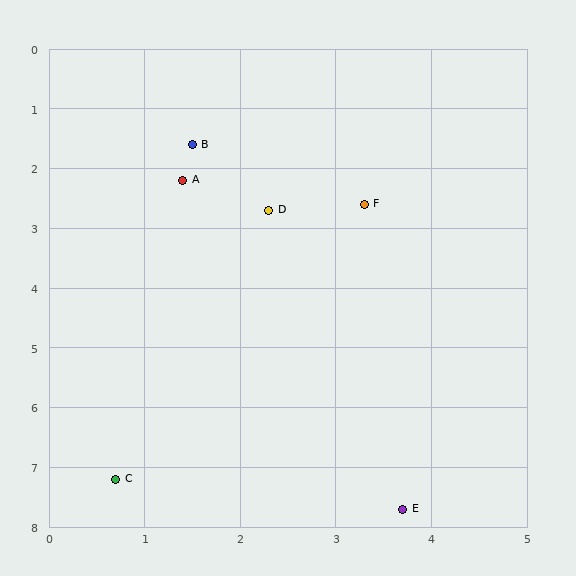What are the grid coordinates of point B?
Point B is at approximately (1.5, 1.6).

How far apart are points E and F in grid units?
Points E and F are about 5.1 grid units apart.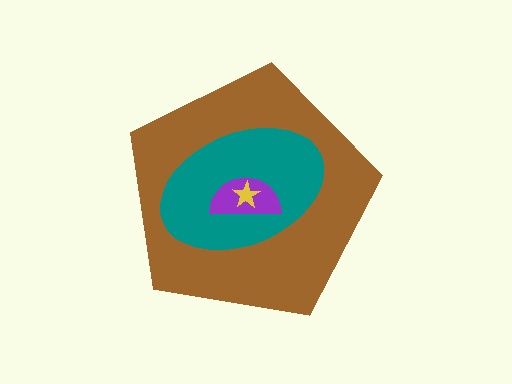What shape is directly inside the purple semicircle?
The yellow star.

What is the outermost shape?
The brown pentagon.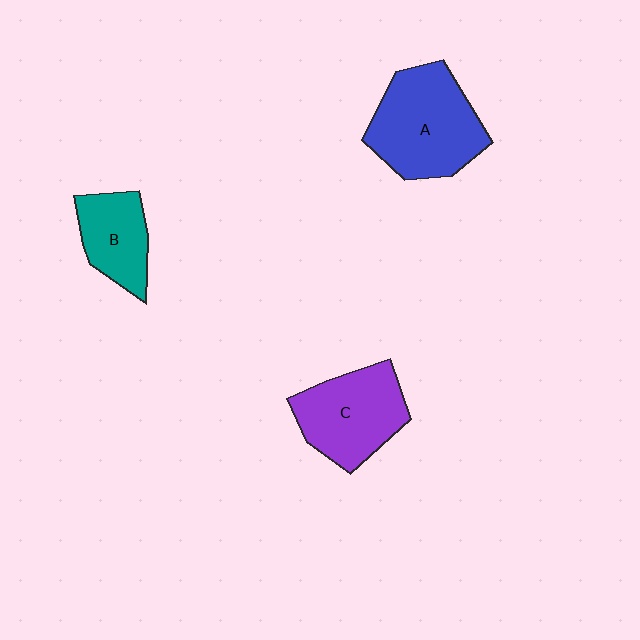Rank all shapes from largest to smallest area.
From largest to smallest: A (blue), C (purple), B (teal).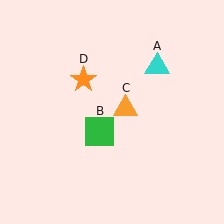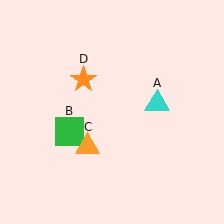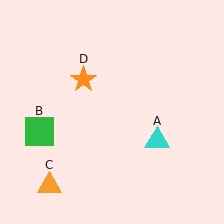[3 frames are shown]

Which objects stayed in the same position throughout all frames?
Orange star (object D) remained stationary.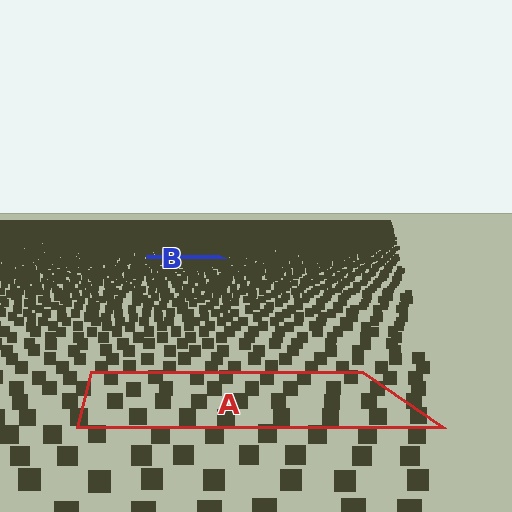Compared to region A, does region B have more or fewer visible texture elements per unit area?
Region B has more texture elements per unit area — they are packed more densely because it is farther away.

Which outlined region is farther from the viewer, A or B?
Region B is farther from the viewer — the texture elements inside it appear smaller and more densely packed.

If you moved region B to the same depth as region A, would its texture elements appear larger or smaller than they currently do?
They would appear larger. At a closer depth, the same texture elements are projected at a bigger on-screen size.